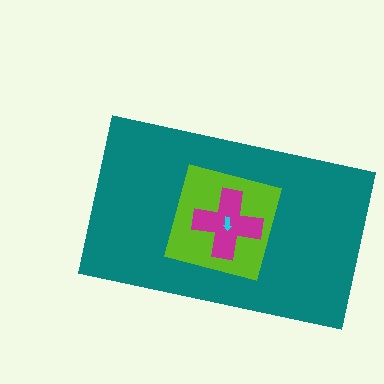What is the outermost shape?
The teal rectangle.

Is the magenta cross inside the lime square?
Yes.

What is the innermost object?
The cyan arrow.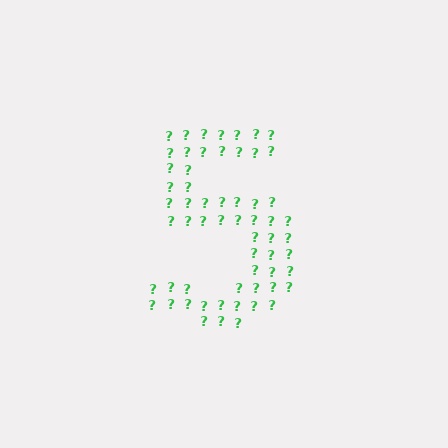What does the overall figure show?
The overall figure shows the digit 5.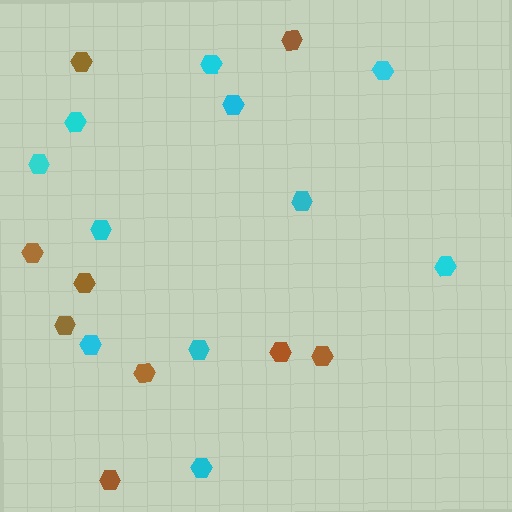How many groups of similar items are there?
There are 2 groups: one group of cyan hexagons (11) and one group of brown hexagons (9).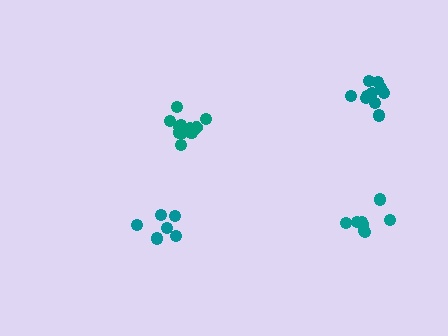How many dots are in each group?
Group 1: 8 dots, Group 2: 11 dots, Group 3: 11 dots, Group 4: 6 dots (36 total).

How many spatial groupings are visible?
There are 4 spatial groupings.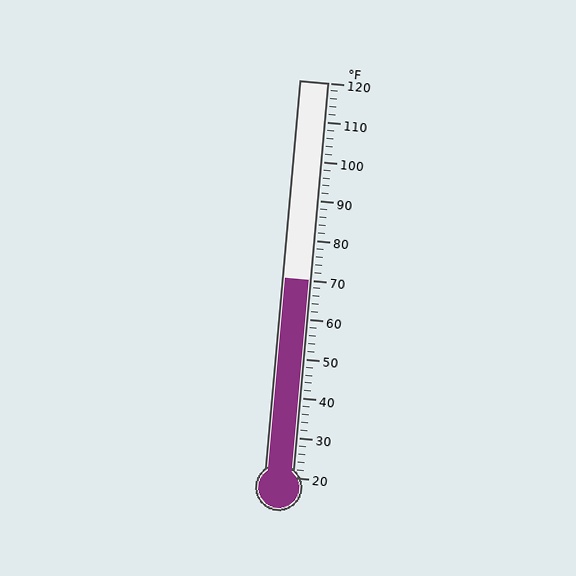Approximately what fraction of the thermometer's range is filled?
The thermometer is filled to approximately 50% of its range.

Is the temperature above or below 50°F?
The temperature is above 50°F.